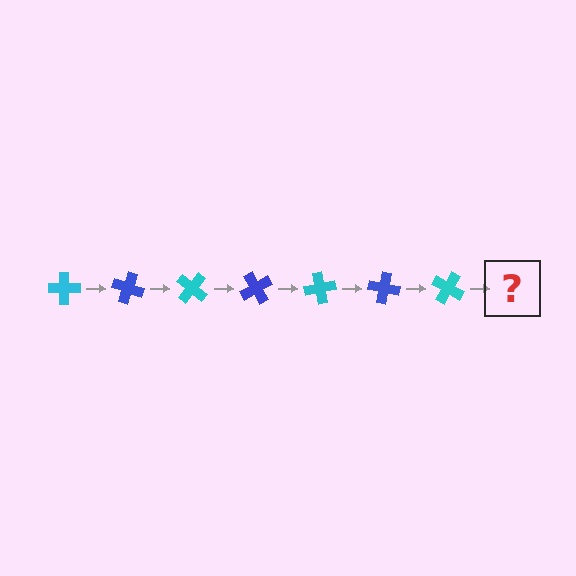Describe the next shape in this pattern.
It should be a blue cross, rotated 140 degrees from the start.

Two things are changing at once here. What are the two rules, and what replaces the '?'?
The two rules are that it rotates 20 degrees each step and the color cycles through cyan and blue. The '?' should be a blue cross, rotated 140 degrees from the start.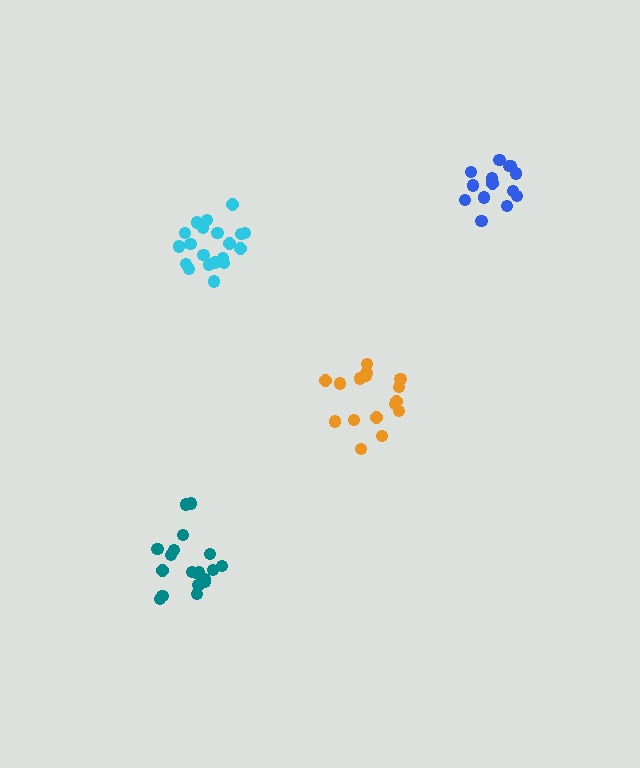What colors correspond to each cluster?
The clusters are colored: orange, teal, cyan, blue.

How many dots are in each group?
Group 1: 17 dots, Group 2: 19 dots, Group 3: 20 dots, Group 4: 14 dots (70 total).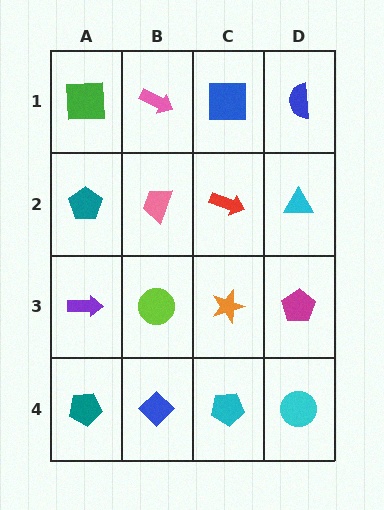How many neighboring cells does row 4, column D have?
2.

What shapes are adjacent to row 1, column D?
A cyan triangle (row 2, column D), a blue square (row 1, column C).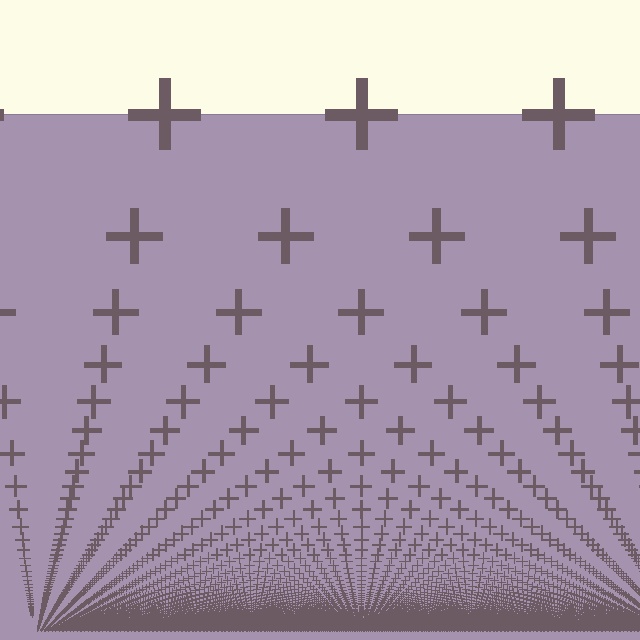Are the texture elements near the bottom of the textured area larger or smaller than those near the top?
Smaller. The gradient is inverted — elements near the bottom are smaller and denser.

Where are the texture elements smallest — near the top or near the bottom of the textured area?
Near the bottom.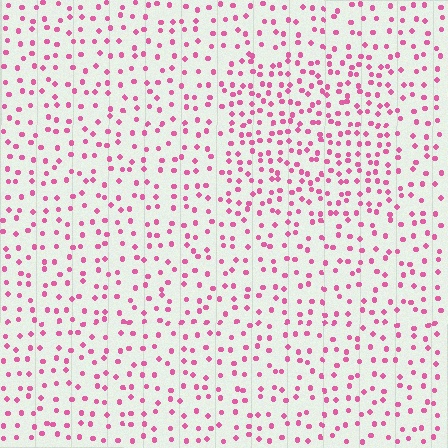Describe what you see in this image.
The image contains small pink elements arranged at two different densities. A rectangle-shaped region is visible where the elements are more densely packed than the surrounding area.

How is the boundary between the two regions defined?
The boundary is defined by a change in element density (approximately 1.7x ratio). All elements are the same color, size, and shape.